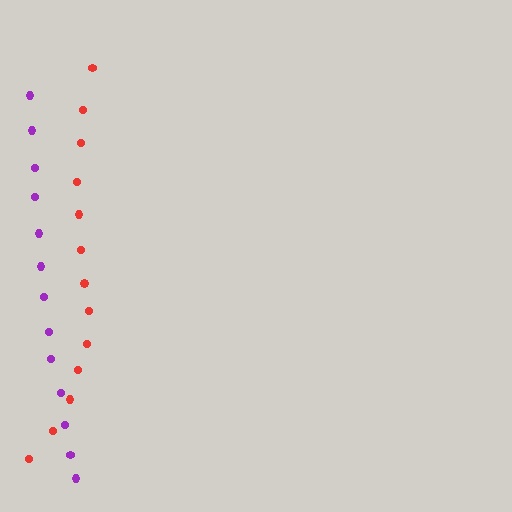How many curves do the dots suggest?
There are 2 distinct paths.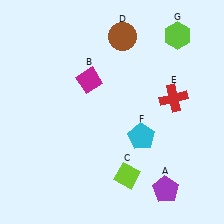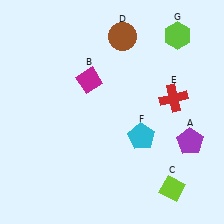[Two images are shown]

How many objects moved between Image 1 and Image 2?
2 objects moved between the two images.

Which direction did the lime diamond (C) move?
The lime diamond (C) moved right.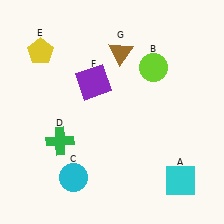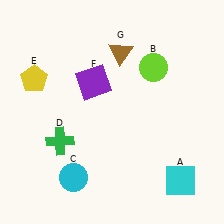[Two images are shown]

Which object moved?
The yellow pentagon (E) moved down.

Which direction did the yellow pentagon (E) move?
The yellow pentagon (E) moved down.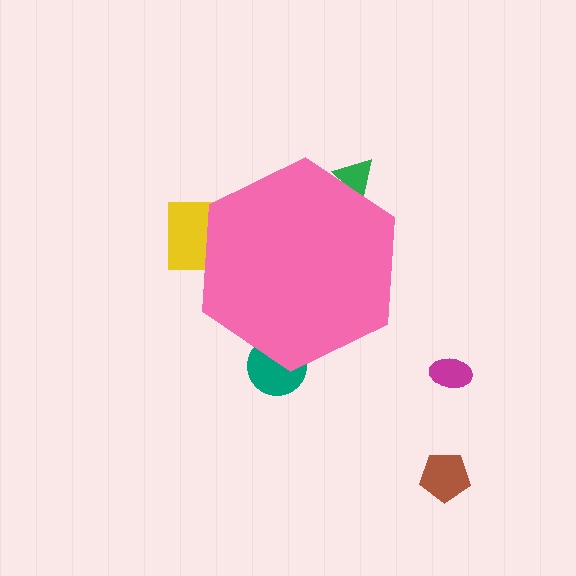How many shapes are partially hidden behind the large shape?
3 shapes are partially hidden.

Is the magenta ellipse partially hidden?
No, the magenta ellipse is fully visible.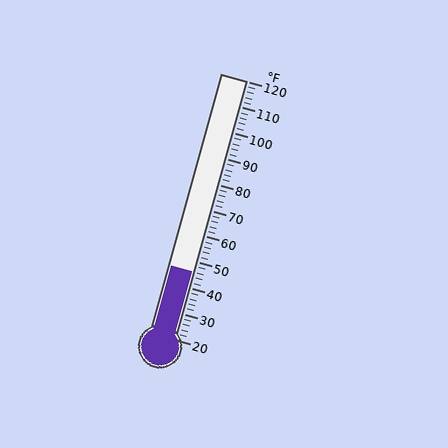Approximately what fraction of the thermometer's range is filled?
The thermometer is filled to approximately 25% of its range.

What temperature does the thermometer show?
The thermometer shows approximately 46°F.